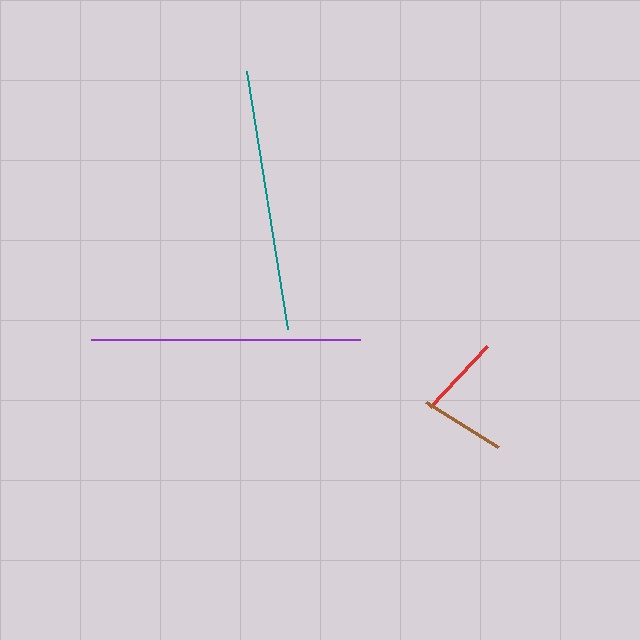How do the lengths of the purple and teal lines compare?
The purple and teal lines are approximately the same length.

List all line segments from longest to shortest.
From longest to shortest: purple, teal, brown, red.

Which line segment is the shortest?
The red line is the shortest at approximately 84 pixels.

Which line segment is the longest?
The purple line is the longest at approximately 269 pixels.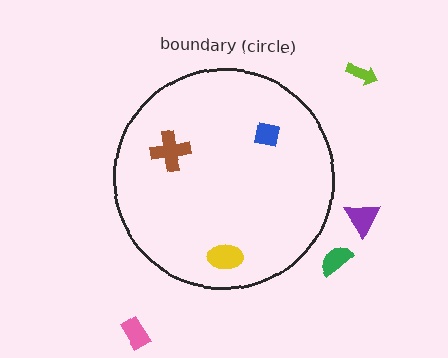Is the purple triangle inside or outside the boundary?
Outside.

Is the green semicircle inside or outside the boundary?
Outside.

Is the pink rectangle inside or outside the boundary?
Outside.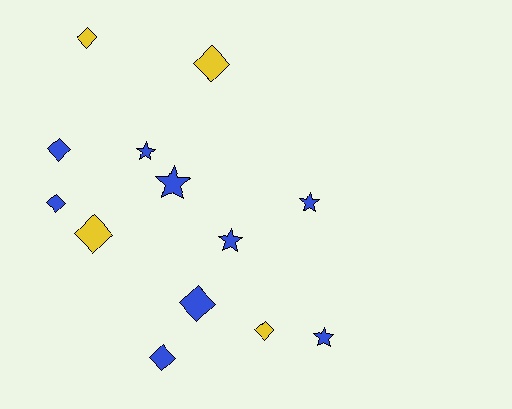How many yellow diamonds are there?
There are 4 yellow diamonds.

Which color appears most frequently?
Blue, with 9 objects.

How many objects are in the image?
There are 13 objects.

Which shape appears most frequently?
Diamond, with 8 objects.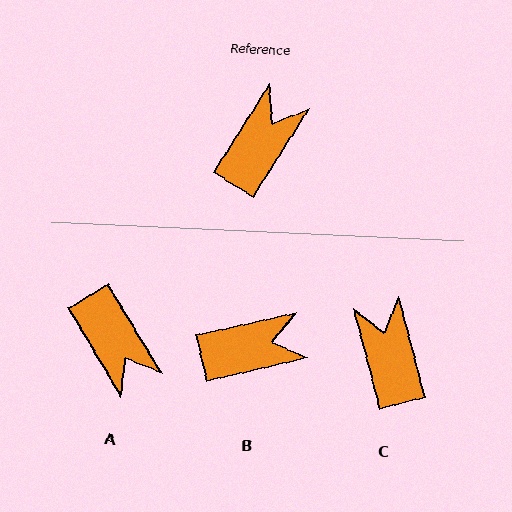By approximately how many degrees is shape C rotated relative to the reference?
Approximately 47 degrees counter-clockwise.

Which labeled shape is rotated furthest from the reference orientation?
A, about 117 degrees away.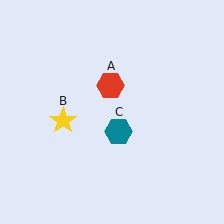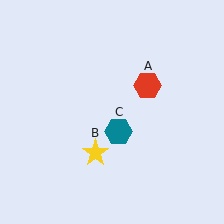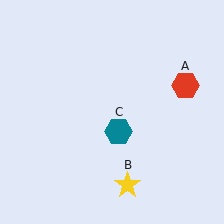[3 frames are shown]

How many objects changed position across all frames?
2 objects changed position: red hexagon (object A), yellow star (object B).